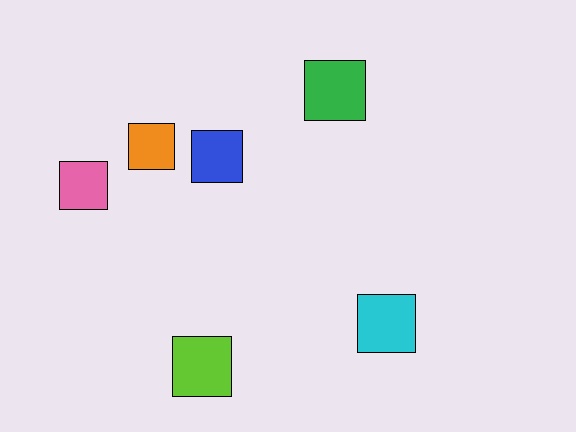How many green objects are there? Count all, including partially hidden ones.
There is 1 green object.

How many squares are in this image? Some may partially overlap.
There are 6 squares.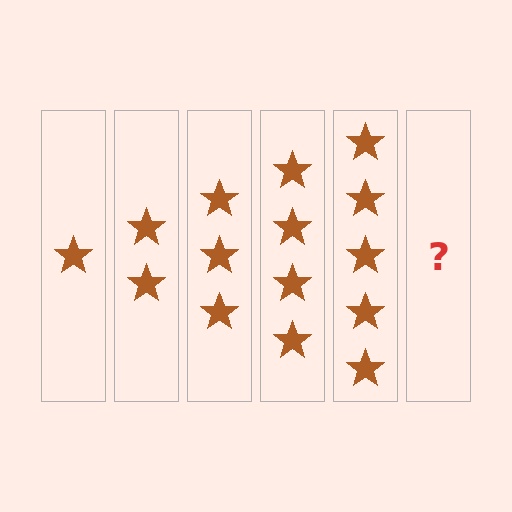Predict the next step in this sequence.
The next step is 6 stars.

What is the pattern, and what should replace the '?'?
The pattern is that each step adds one more star. The '?' should be 6 stars.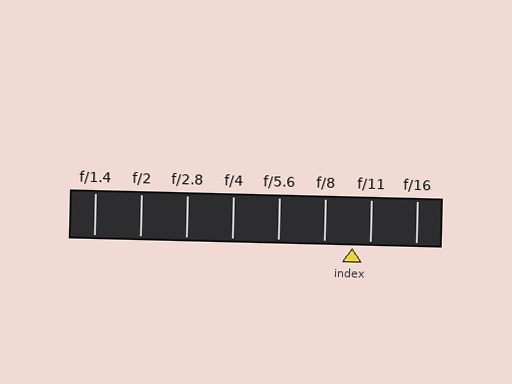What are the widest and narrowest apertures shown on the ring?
The widest aperture shown is f/1.4 and the narrowest is f/16.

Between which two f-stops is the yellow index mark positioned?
The index mark is between f/8 and f/11.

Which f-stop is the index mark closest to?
The index mark is closest to f/11.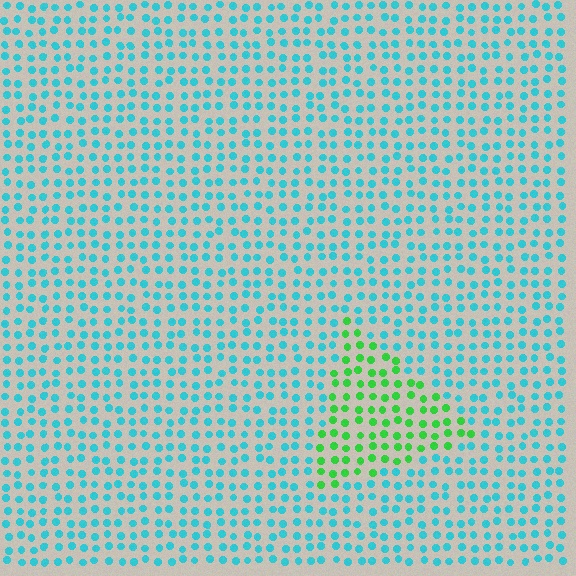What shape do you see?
I see a triangle.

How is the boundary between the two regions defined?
The boundary is defined purely by a slight shift in hue (about 59 degrees). Spacing, size, and orientation are identical on both sides.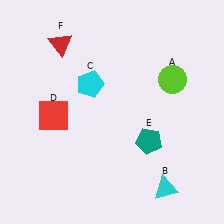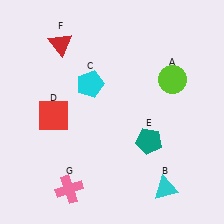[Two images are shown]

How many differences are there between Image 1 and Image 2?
There is 1 difference between the two images.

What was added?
A pink cross (G) was added in Image 2.